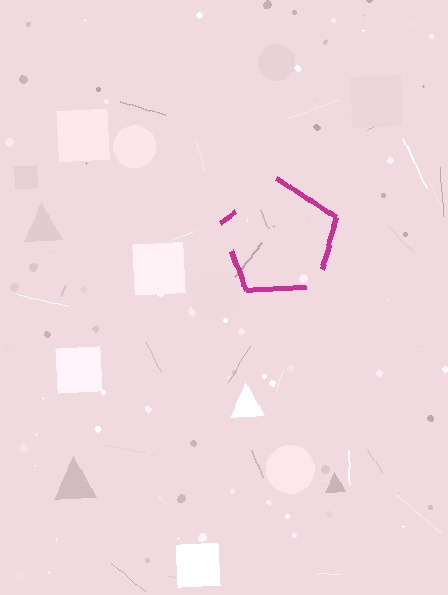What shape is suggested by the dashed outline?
The dashed outline suggests a pentagon.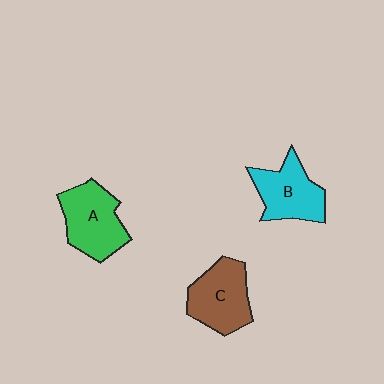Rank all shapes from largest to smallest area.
From largest to smallest: A (green), C (brown), B (cyan).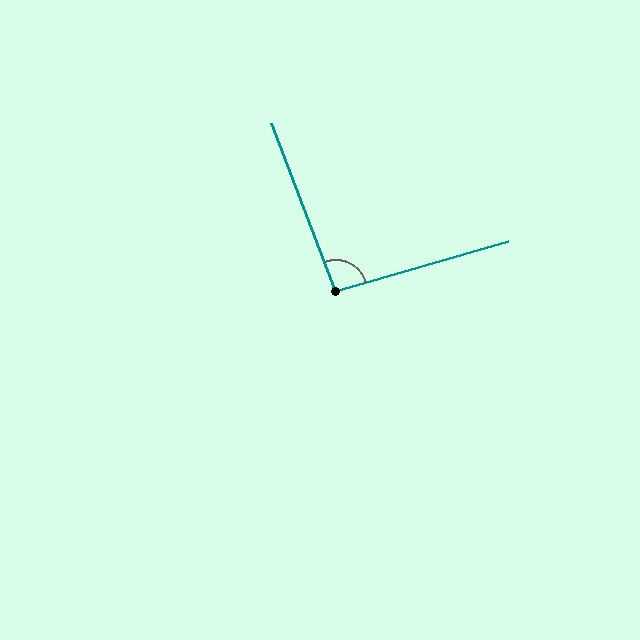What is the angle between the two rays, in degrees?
Approximately 95 degrees.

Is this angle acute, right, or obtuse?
It is approximately a right angle.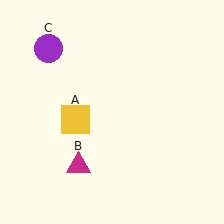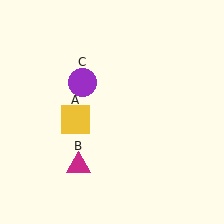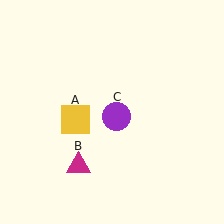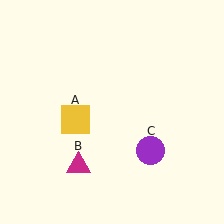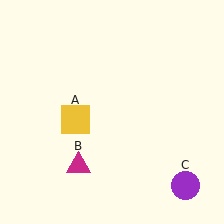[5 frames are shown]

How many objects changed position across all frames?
1 object changed position: purple circle (object C).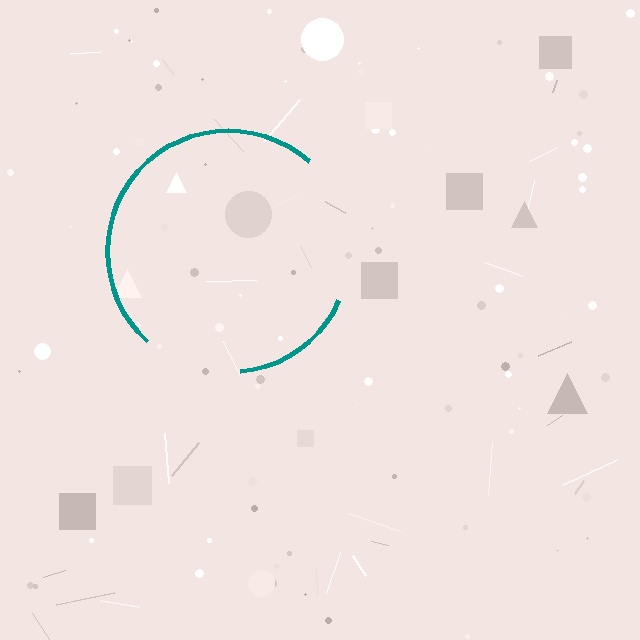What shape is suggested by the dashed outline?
The dashed outline suggests a circle.